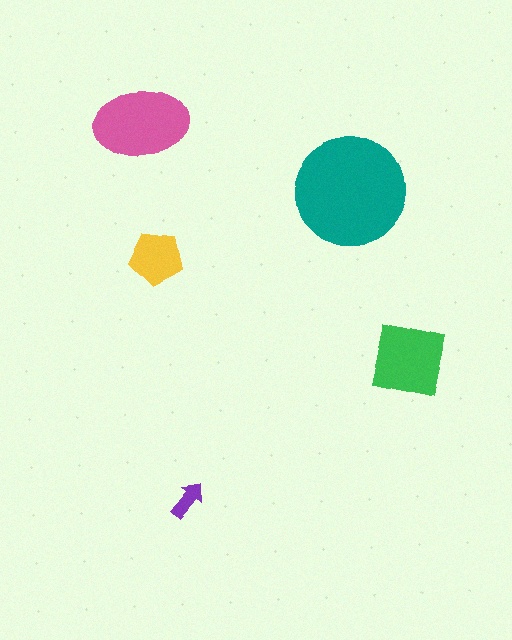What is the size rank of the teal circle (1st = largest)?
1st.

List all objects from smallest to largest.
The purple arrow, the yellow pentagon, the green square, the pink ellipse, the teal circle.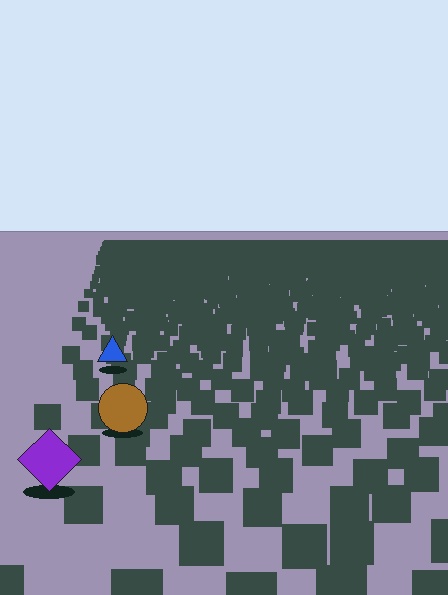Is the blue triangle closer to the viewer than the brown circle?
No. The brown circle is closer — you can tell from the texture gradient: the ground texture is coarser near it.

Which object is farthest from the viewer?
The blue triangle is farthest from the viewer. It appears smaller and the ground texture around it is denser.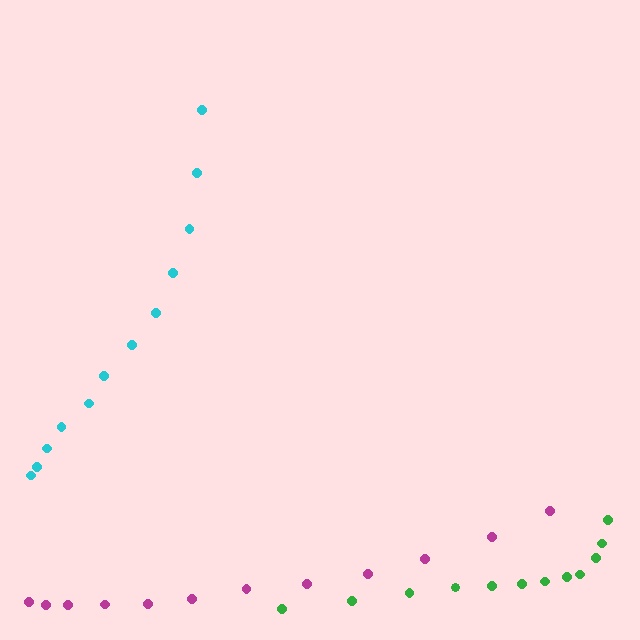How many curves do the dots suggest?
There are 3 distinct paths.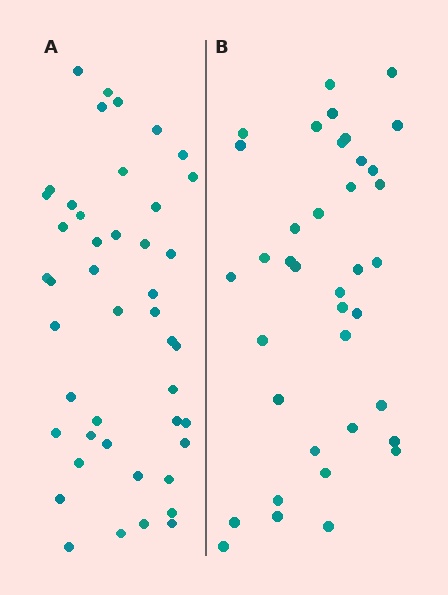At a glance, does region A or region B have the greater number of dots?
Region A (the left region) has more dots.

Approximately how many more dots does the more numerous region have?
Region A has roughly 8 or so more dots than region B.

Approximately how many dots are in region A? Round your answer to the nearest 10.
About 40 dots. (The exact count is 45, which rounds to 40.)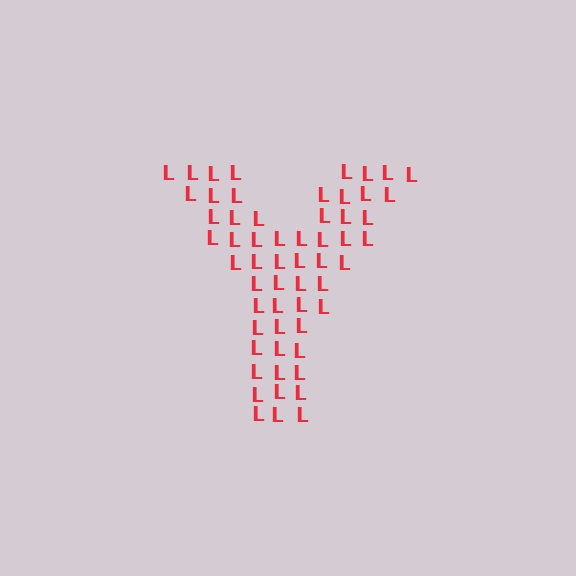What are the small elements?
The small elements are letter L's.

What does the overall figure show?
The overall figure shows the letter Y.